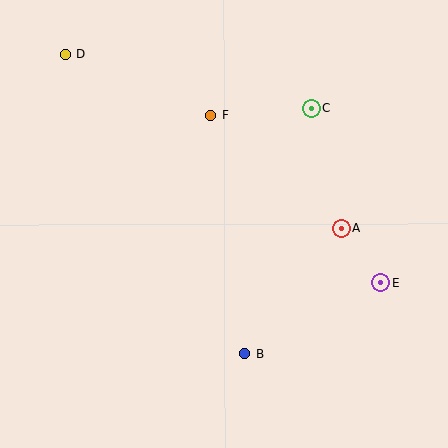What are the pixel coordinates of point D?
Point D is at (65, 55).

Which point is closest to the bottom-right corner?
Point E is closest to the bottom-right corner.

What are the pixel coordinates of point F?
Point F is at (210, 115).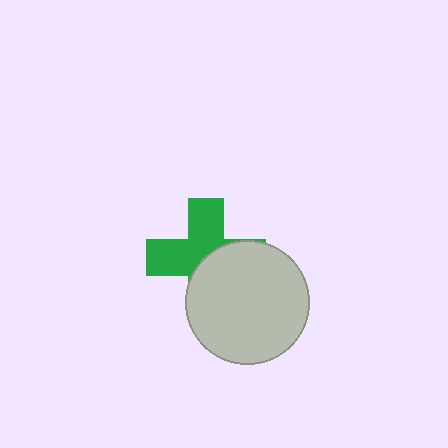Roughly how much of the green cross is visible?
About half of it is visible (roughly 52%).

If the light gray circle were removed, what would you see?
You would see the complete green cross.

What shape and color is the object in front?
The object in front is a light gray circle.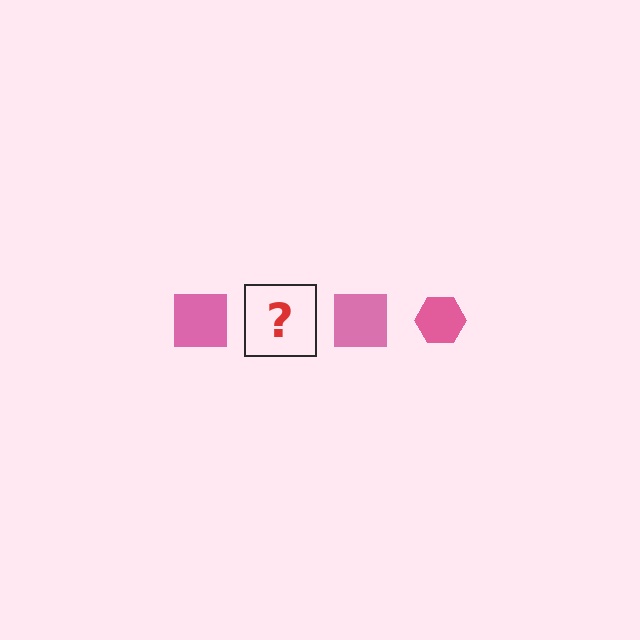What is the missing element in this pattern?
The missing element is a pink hexagon.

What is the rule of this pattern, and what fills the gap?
The rule is that the pattern cycles through square, hexagon shapes in pink. The gap should be filled with a pink hexagon.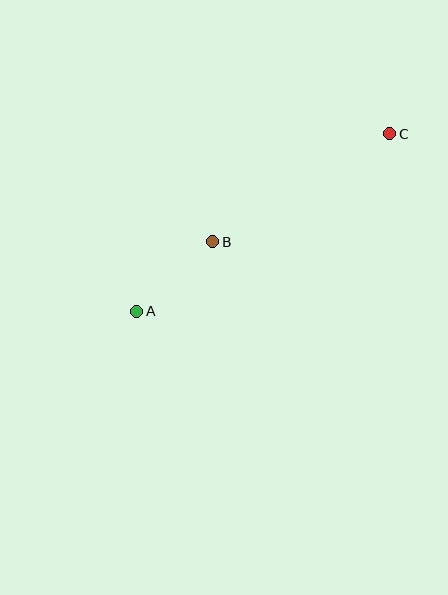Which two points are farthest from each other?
Points A and C are farthest from each other.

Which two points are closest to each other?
Points A and B are closest to each other.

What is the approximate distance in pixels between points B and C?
The distance between B and C is approximately 208 pixels.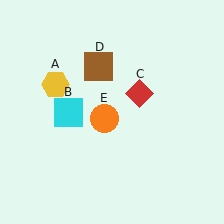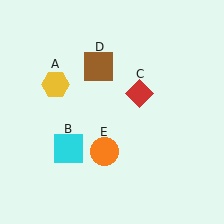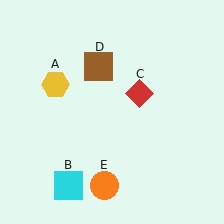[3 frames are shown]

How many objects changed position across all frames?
2 objects changed position: cyan square (object B), orange circle (object E).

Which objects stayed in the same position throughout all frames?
Yellow hexagon (object A) and red diamond (object C) and brown square (object D) remained stationary.